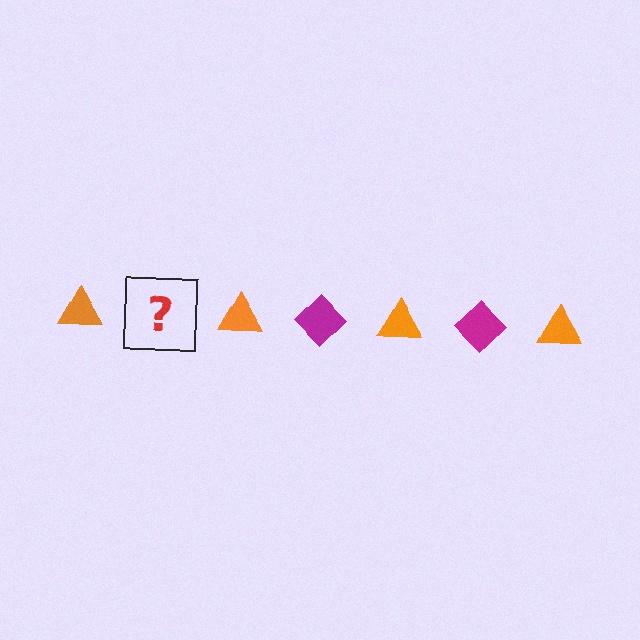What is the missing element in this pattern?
The missing element is a magenta diamond.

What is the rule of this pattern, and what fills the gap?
The rule is that the pattern alternates between orange triangle and magenta diamond. The gap should be filled with a magenta diamond.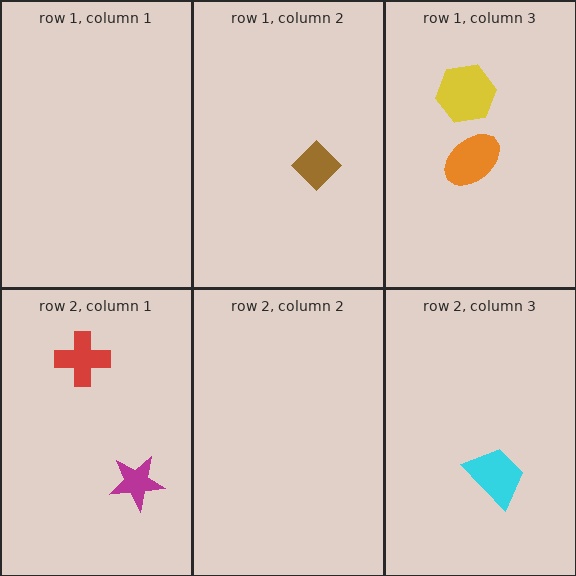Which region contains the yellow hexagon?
The row 1, column 3 region.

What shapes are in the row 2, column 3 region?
The cyan trapezoid.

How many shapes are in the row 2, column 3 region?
1.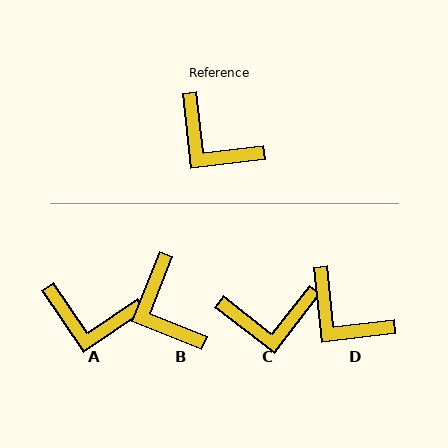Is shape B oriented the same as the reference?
No, it is off by about 28 degrees.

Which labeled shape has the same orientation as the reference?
D.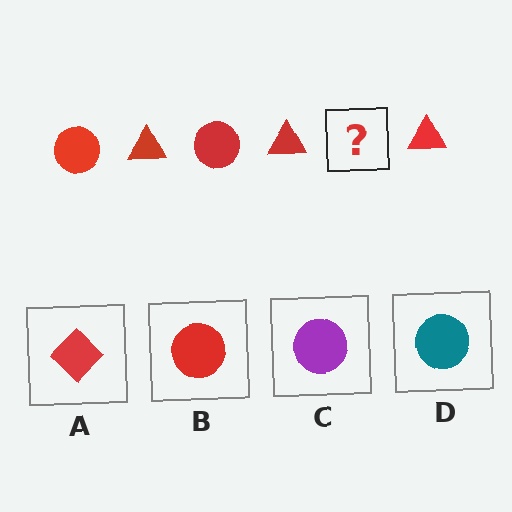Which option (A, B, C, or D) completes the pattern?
B.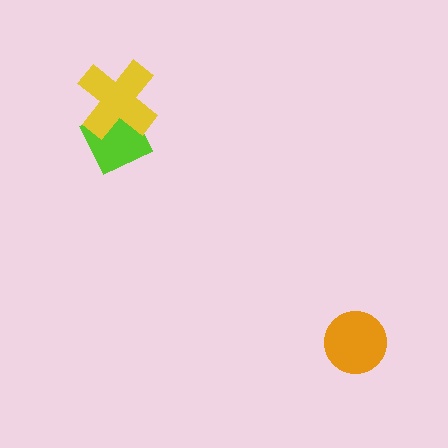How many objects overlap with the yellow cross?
1 object overlaps with the yellow cross.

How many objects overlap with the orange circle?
0 objects overlap with the orange circle.